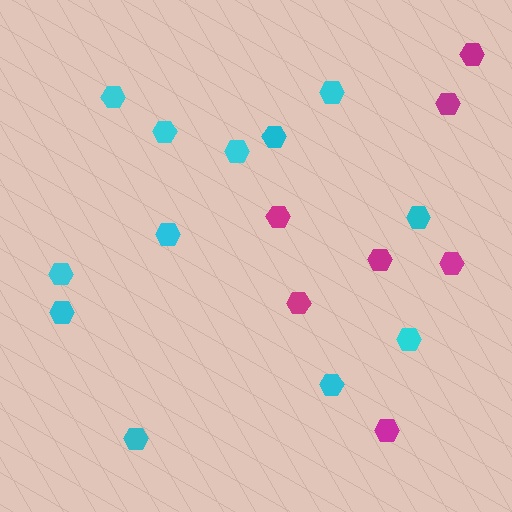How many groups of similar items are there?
There are 2 groups: one group of cyan hexagons (12) and one group of magenta hexagons (7).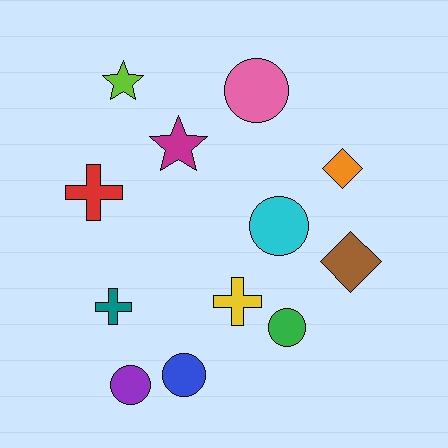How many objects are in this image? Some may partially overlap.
There are 12 objects.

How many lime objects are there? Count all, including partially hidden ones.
There is 1 lime object.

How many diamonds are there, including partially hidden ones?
There are 2 diamonds.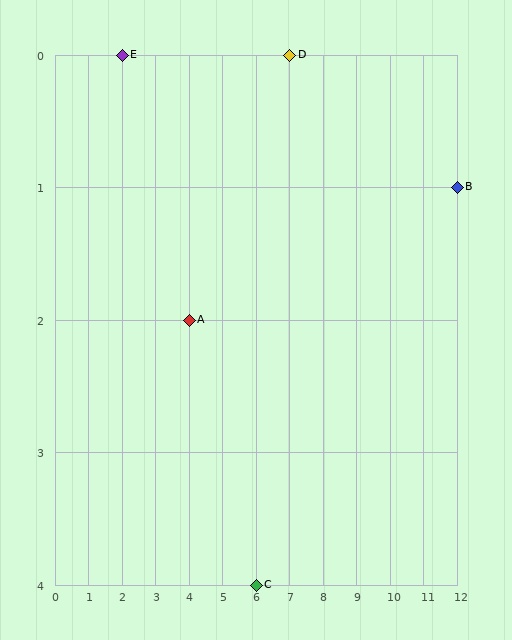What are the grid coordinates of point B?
Point B is at grid coordinates (12, 1).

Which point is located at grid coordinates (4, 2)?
Point A is at (4, 2).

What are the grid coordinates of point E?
Point E is at grid coordinates (2, 0).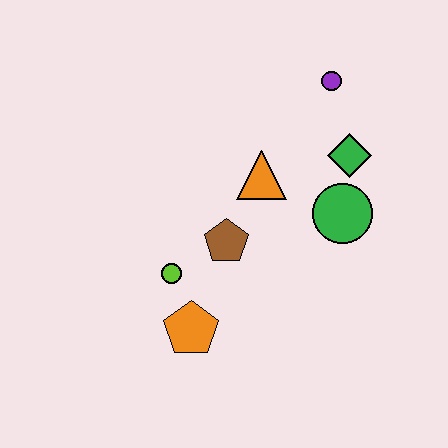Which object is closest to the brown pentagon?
The lime circle is closest to the brown pentagon.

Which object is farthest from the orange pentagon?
The purple circle is farthest from the orange pentagon.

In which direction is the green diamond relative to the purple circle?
The green diamond is below the purple circle.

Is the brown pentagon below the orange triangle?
Yes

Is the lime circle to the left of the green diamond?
Yes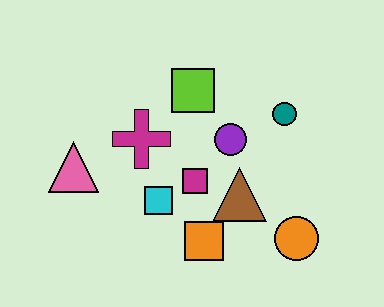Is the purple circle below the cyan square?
No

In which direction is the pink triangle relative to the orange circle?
The pink triangle is to the left of the orange circle.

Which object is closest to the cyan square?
The magenta square is closest to the cyan square.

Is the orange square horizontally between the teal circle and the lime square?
Yes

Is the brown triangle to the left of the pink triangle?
No